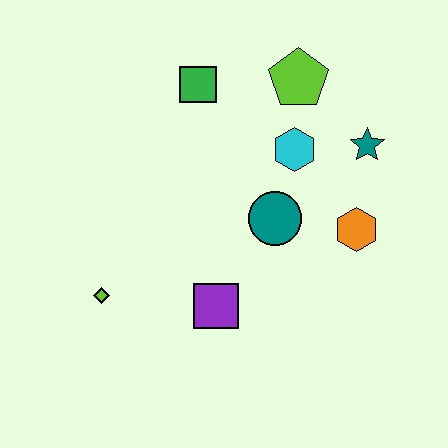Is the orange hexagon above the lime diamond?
Yes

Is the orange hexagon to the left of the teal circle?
No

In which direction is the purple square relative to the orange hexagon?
The purple square is to the left of the orange hexagon.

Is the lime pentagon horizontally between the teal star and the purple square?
Yes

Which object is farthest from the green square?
The lime diamond is farthest from the green square.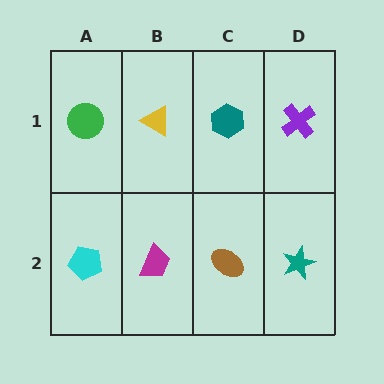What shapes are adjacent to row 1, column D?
A teal star (row 2, column D), a teal hexagon (row 1, column C).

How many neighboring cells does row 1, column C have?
3.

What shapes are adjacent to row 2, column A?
A green circle (row 1, column A), a magenta trapezoid (row 2, column B).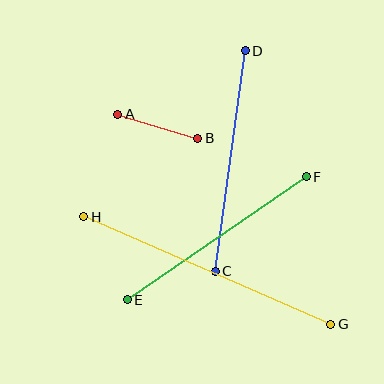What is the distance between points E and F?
The distance is approximately 217 pixels.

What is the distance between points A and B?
The distance is approximately 83 pixels.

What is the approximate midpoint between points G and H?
The midpoint is at approximately (207, 271) pixels.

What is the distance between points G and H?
The distance is approximately 269 pixels.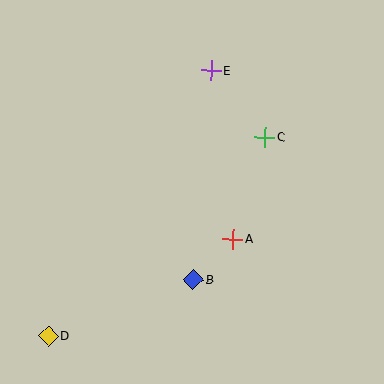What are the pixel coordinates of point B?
Point B is at (193, 279).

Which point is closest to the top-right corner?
Point C is closest to the top-right corner.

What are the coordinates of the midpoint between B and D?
The midpoint between B and D is at (121, 308).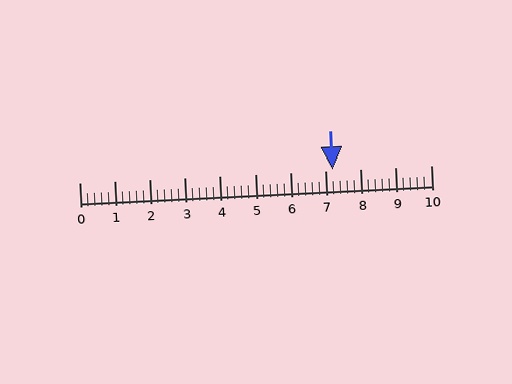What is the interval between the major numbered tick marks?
The major tick marks are spaced 1 units apart.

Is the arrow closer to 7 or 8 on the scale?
The arrow is closer to 7.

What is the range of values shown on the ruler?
The ruler shows values from 0 to 10.